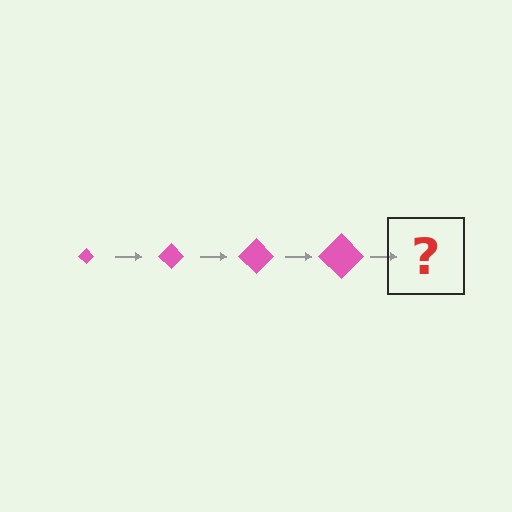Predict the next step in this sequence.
The next step is a pink diamond, larger than the previous one.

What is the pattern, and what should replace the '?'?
The pattern is that the diamond gets progressively larger each step. The '?' should be a pink diamond, larger than the previous one.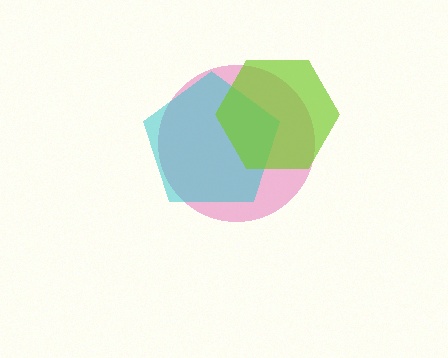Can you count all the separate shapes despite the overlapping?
Yes, there are 3 separate shapes.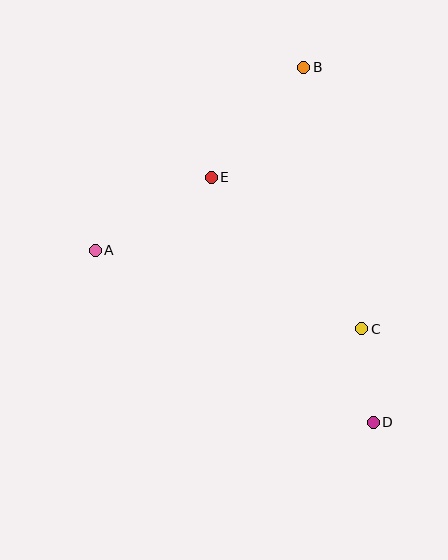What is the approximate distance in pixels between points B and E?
The distance between B and E is approximately 144 pixels.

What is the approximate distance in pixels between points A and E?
The distance between A and E is approximately 137 pixels.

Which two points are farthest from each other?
Points B and D are farthest from each other.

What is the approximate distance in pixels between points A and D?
The distance between A and D is approximately 327 pixels.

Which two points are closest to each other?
Points C and D are closest to each other.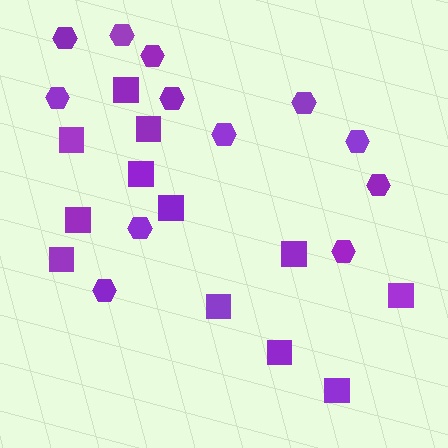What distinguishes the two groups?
There are 2 groups: one group of squares (12) and one group of hexagons (12).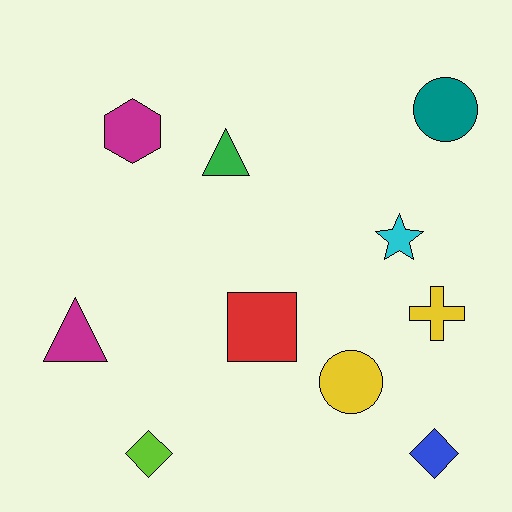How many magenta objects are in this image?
There are 2 magenta objects.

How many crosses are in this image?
There is 1 cross.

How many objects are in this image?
There are 10 objects.